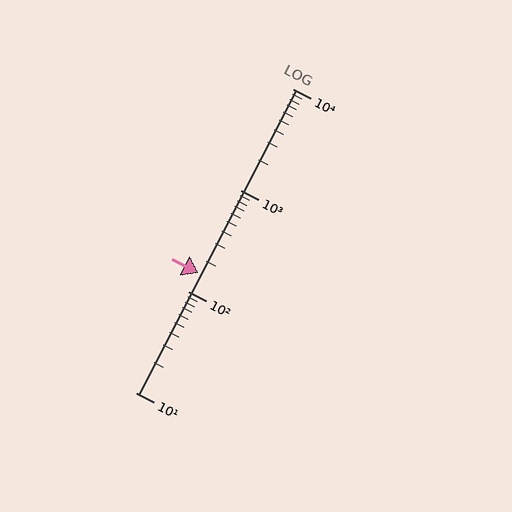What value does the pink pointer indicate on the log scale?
The pointer indicates approximately 150.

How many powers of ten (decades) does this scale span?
The scale spans 3 decades, from 10 to 10000.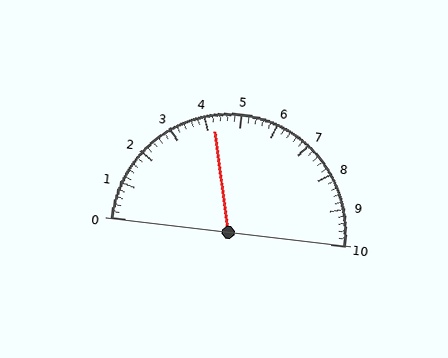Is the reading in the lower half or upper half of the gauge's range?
The reading is in the lower half of the range (0 to 10).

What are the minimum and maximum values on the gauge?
The gauge ranges from 0 to 10.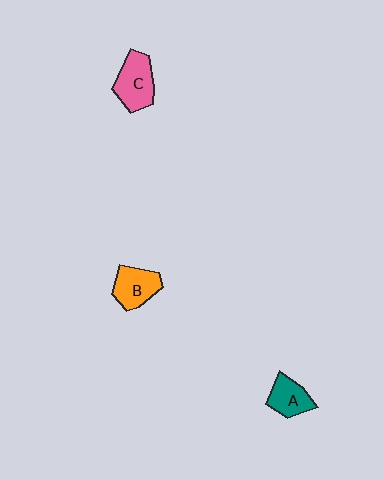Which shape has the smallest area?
Shape A (teal).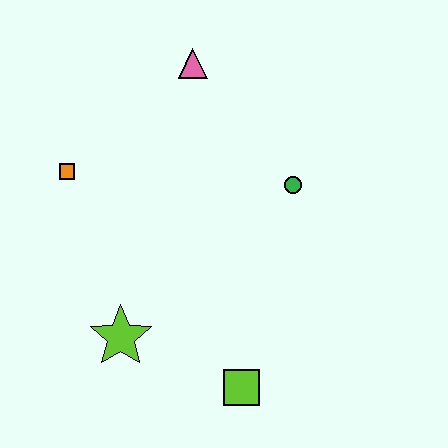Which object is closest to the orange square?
The pink triangle is closest to the orange square.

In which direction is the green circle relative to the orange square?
The green circle is to the right of the orange square.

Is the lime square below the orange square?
Yes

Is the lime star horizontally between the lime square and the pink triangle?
No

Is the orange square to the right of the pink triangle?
No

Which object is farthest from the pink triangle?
The lime square is farthest from the pink triangle.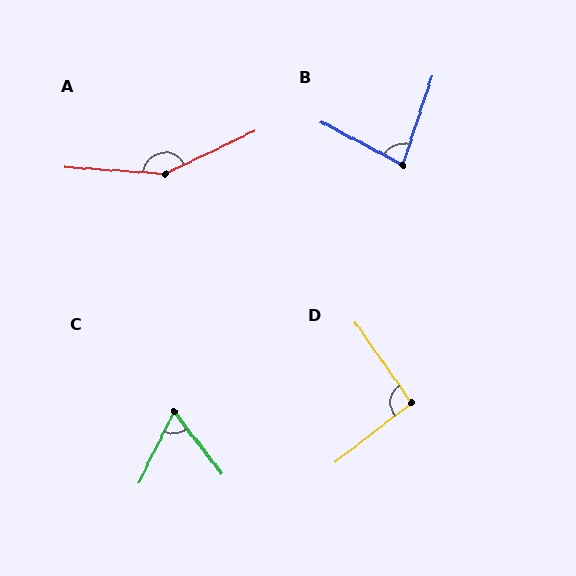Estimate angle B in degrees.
Approximately 80 degrees.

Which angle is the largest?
A, at approximately 151 degrees.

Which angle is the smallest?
C, at approximately 64 degrees.